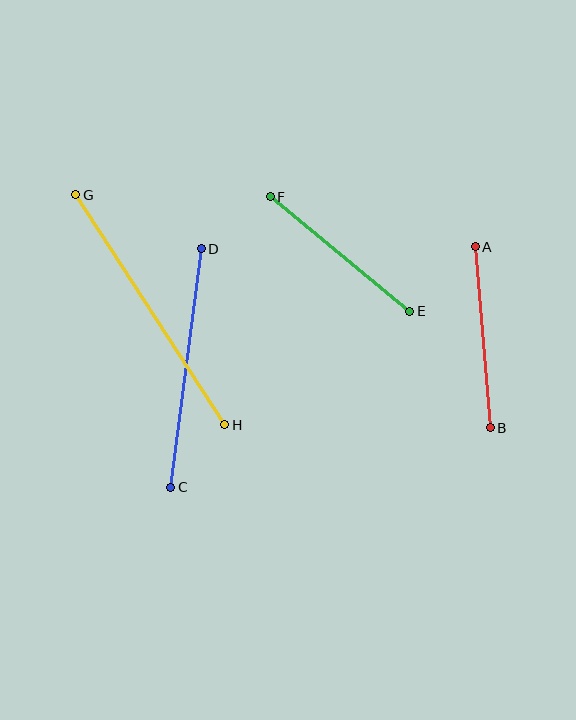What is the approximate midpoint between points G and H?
The midpoint is at approximately (150, 310) pixels.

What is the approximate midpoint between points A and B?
The midpoint is at approximately (483, 337) pixels.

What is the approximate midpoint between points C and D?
The midpoint is at approximately (186, 368) pixels.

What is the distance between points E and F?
The distance is approximately 181 pixels.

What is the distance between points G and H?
The distance is approximately 274 pixels.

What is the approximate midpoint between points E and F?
The midpoint is at approximately (340, 254) pixels.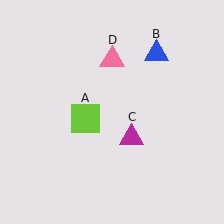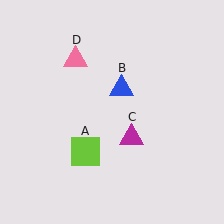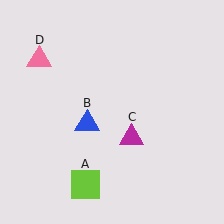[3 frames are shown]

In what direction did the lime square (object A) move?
The lime square (object A) moved down.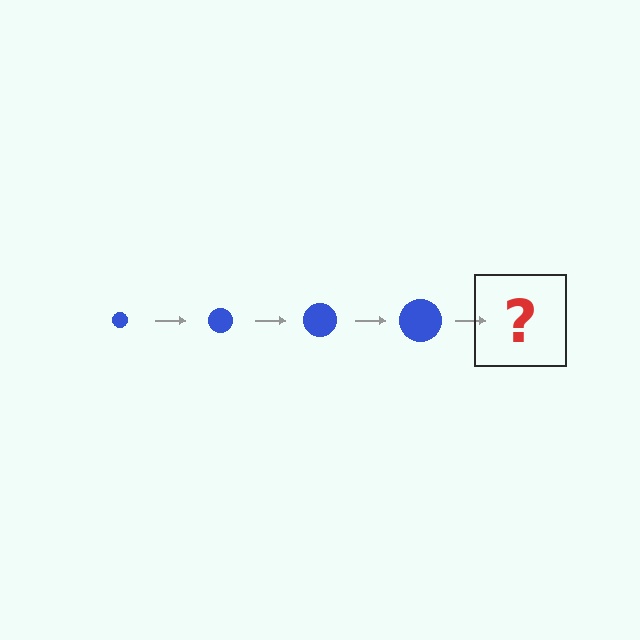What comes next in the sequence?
The next element should be a blue circle, larger than the previous one.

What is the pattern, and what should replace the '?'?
The pattern is that the circle gets progressively larger each step. The '?' should be a blue circle, larger than the previous one.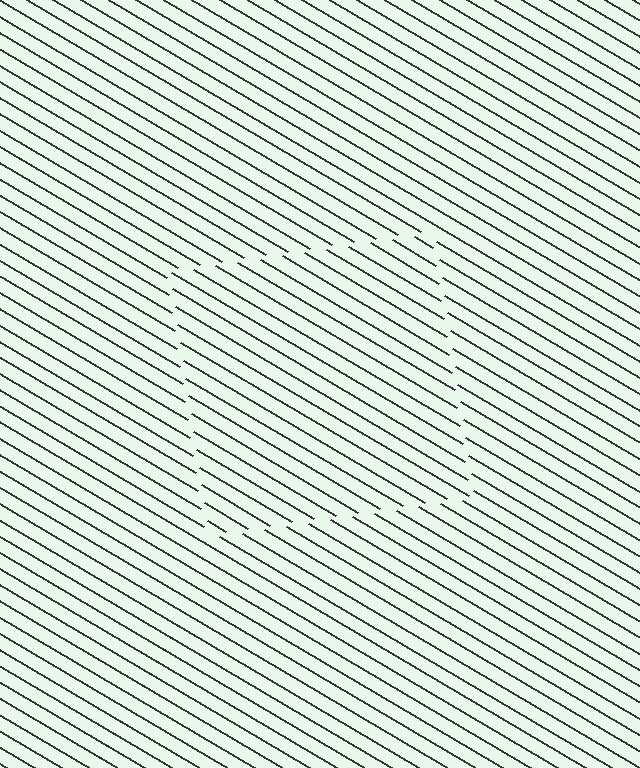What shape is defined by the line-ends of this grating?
An illusory square. The interior of the shape contains the same grating, shifted by half a period — the contour is defined by the phase discontinuity where line-ends from the inner and outer gratings abut.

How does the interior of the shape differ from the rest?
The interior of the shape contains the same grating, shifted by half a period — the contour is defined by the phase discontinuity where line-ends from the inner and outer gratings abut.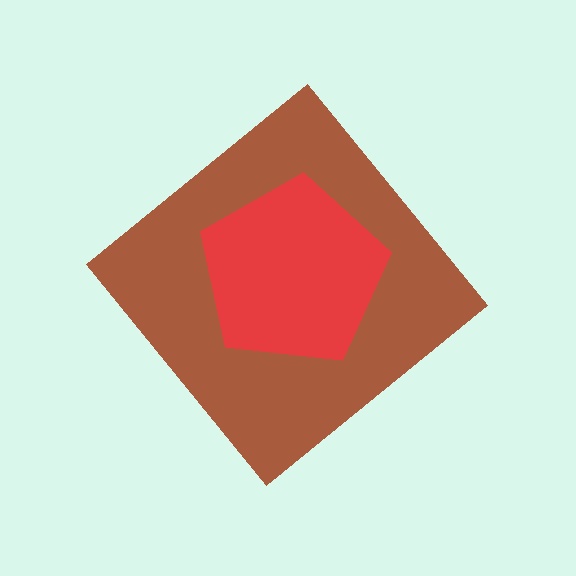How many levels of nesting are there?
2.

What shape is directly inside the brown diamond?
The red pentagon.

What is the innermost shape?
The red pentagon.